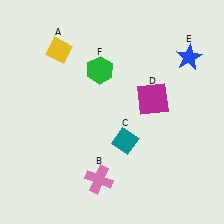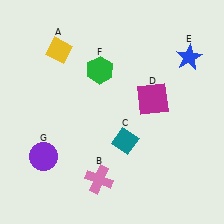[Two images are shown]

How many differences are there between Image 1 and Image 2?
There is 1 difference between the two images.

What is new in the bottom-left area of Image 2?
A purple circle (G) was added in the bottom-left area of Image 2.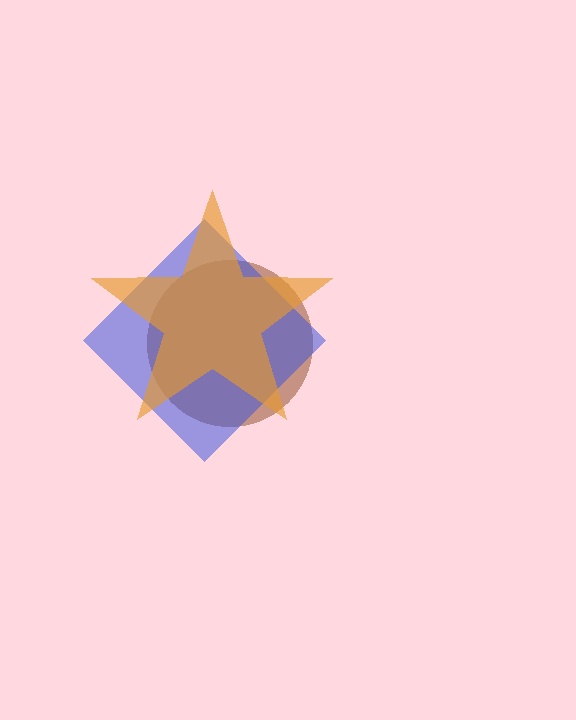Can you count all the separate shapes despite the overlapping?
Yes, there are 3 separate shapes.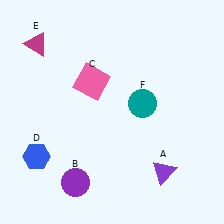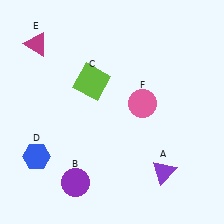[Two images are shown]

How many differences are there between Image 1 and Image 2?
There are 2 differences between the two images.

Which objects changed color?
C changed from pink to lime. F changed from teal to pink.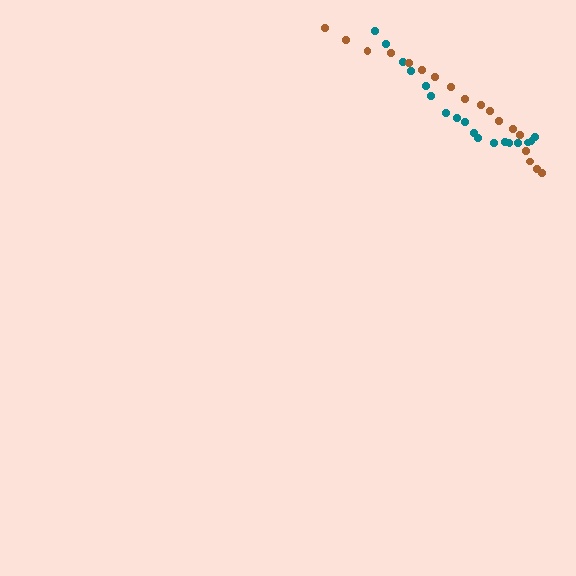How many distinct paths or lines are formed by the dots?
There are 2 distinct paths.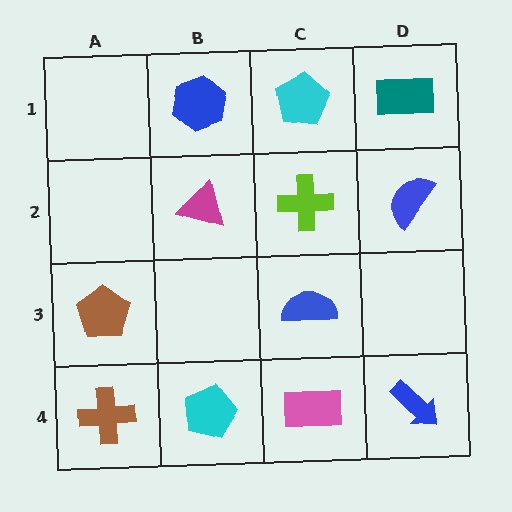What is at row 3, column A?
A brown pentagon.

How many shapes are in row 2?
3 shapes.